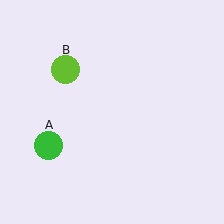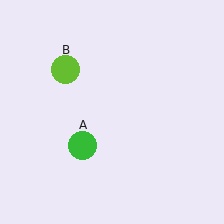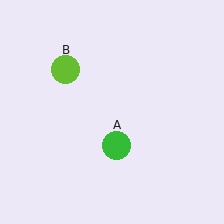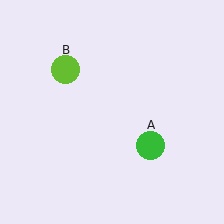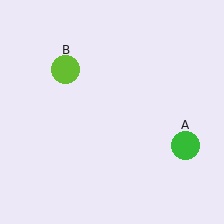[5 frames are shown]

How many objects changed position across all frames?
1 object changed position: green circle (object A).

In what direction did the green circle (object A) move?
The green circle (object A) moved right.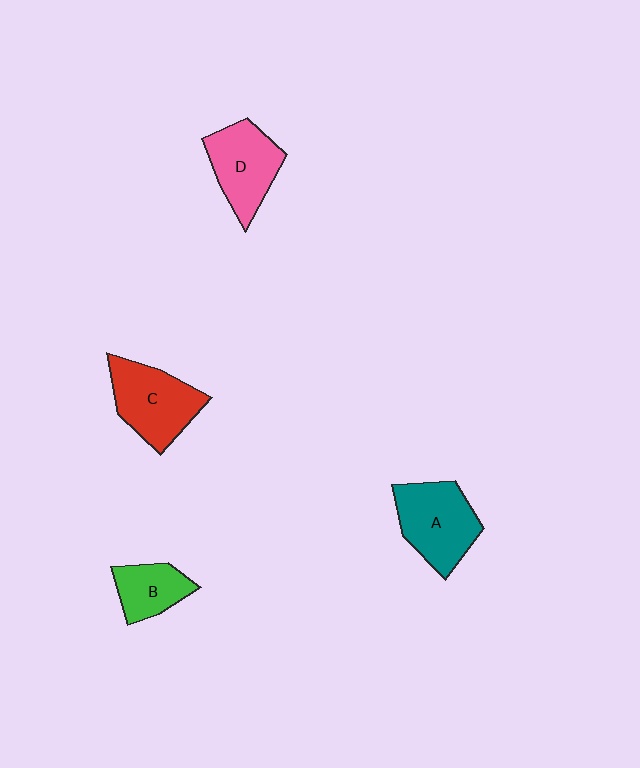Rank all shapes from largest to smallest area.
From largest to smallest: A (teal), C (red), D (pink), B (green).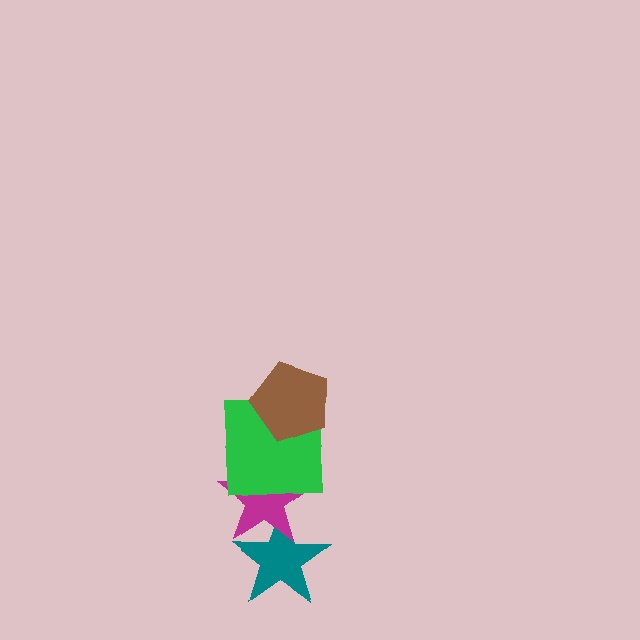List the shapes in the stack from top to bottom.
From top to bottom: the brown pentagon, the green square, the magenta star, the teal star.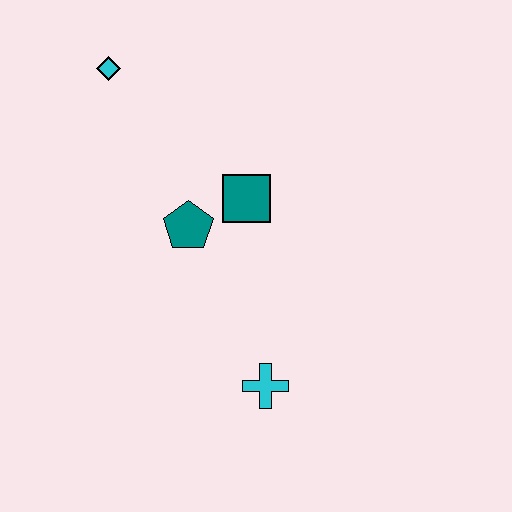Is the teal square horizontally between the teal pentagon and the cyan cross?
Yes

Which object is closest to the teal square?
The teal pentagon is closest to the teal square.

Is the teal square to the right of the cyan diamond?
Yes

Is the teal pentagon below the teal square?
Yes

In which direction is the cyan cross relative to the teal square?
The cyan cross is below the teal square.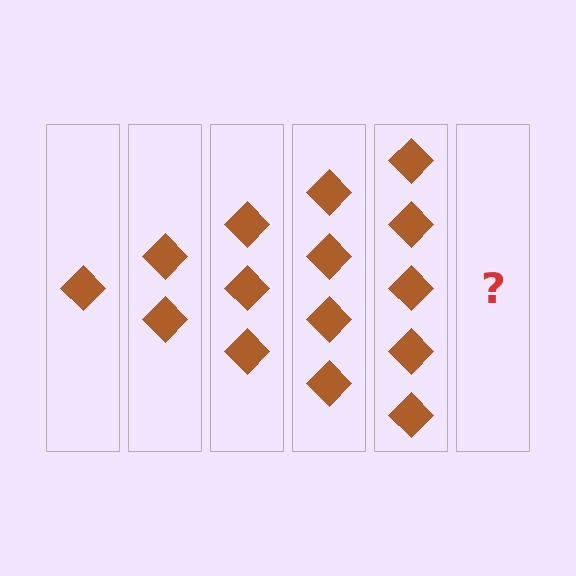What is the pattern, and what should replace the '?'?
The pattern is that each step adds one more diamond. The '?' should be 6 diamonds.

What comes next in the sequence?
The next element should be 6 diamonds.